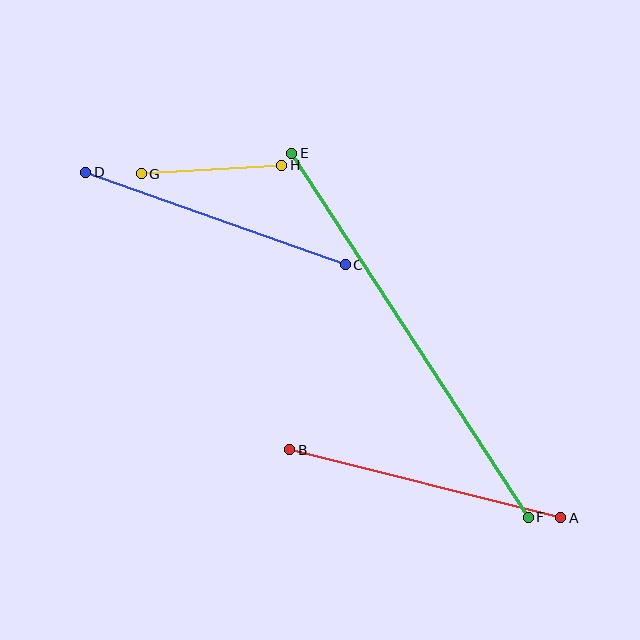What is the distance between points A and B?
The distance is approximately 279 pixels.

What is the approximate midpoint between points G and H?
The midpoint is at approximately (212, 169) pixels.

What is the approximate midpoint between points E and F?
The midpoint is at approximately (410, 335) pixels.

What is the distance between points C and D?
The distance is approximately 276 pixels.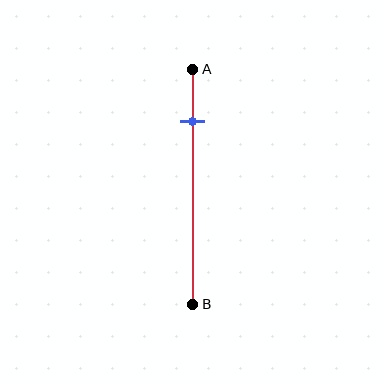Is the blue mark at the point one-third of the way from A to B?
No, the mark is at about 20% from A, not at the 33% one-third point.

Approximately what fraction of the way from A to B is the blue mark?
The blue mark is approximately 20% of the way from A to B.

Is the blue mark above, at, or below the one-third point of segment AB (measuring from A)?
The blue mark is above the one-third point of segment AB.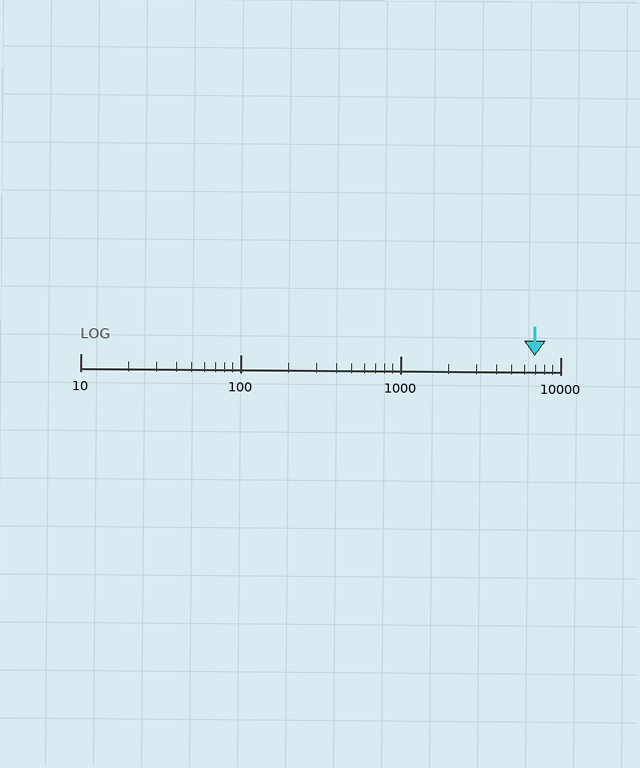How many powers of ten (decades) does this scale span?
The scale spans 3 decades, from 10 to 10000.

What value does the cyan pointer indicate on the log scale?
The pointer indicates approximately 6900.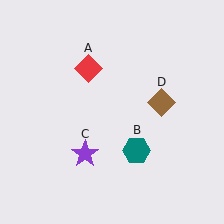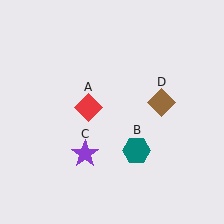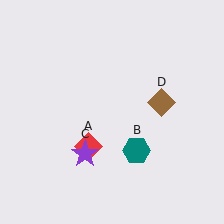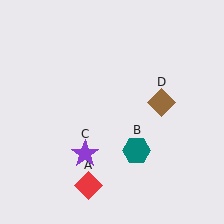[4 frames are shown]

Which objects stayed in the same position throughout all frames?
Teal hexagon (object B) and purple star (object C) and brown diamond (object D) remained stationary.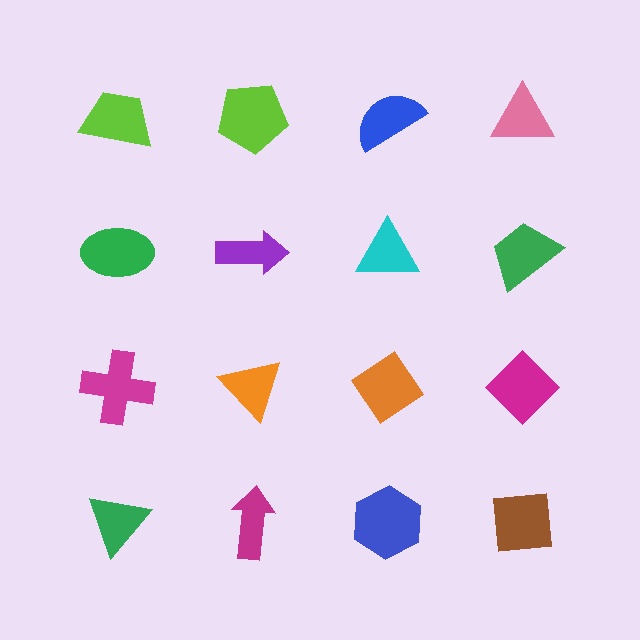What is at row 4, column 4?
A brown square.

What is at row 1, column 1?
A lime trapezoid.